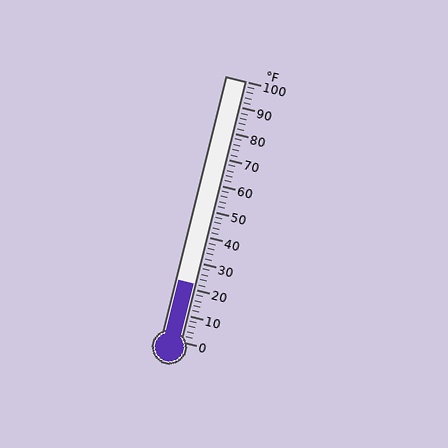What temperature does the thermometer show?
The thermometer shows approximately 22°F.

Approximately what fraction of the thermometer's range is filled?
The thermometer is filled to approximately 20% of its range.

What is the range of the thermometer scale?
The thermometer scale ranges from 0°F to 100°F.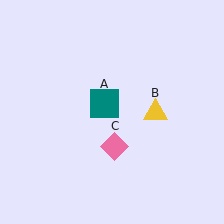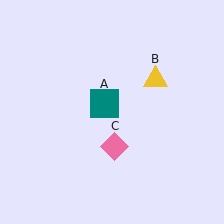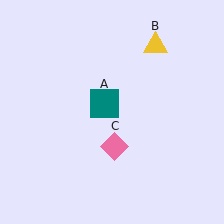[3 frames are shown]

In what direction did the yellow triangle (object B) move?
The yellow triangle (object B) moved up.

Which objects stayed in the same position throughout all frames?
Teal square (object A) and pink diamond (object C) remained stationary.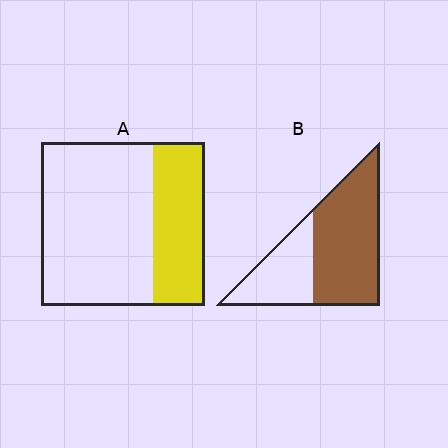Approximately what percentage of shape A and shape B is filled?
A is approximately 30% and B is approximately 65%.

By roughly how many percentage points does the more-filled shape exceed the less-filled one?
By roughly 35 percentage points (B over A).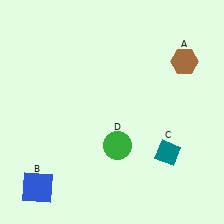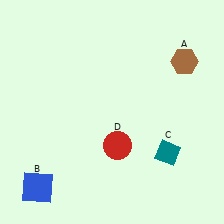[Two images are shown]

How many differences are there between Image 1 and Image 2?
There is 1 difference between the two images.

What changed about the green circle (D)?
In Image 1, D is green. In Image 2, it changed to red.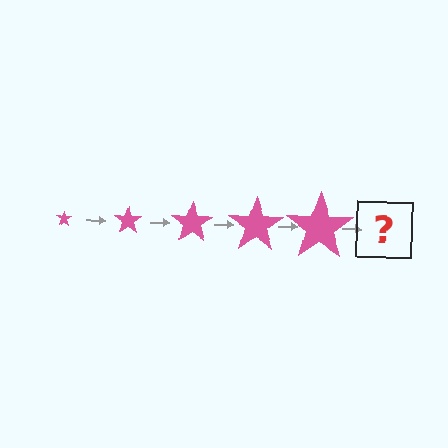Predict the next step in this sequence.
The next step is a pink star, larger than the previous one.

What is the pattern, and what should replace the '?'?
The pattern is that the star gets progressively larger each step. The '?' should be a pink star, larger than the previous one.